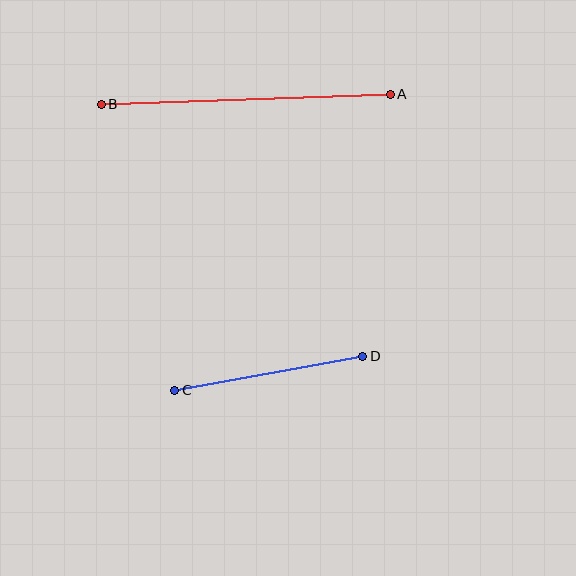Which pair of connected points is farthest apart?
Points A and B are farthest apart.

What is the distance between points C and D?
The distance is approximately 191 pixels.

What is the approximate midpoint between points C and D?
The midpoint is at approximately (269, 373) pixels.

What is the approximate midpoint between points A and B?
The midpoint is at approximately (246, 99) pixels.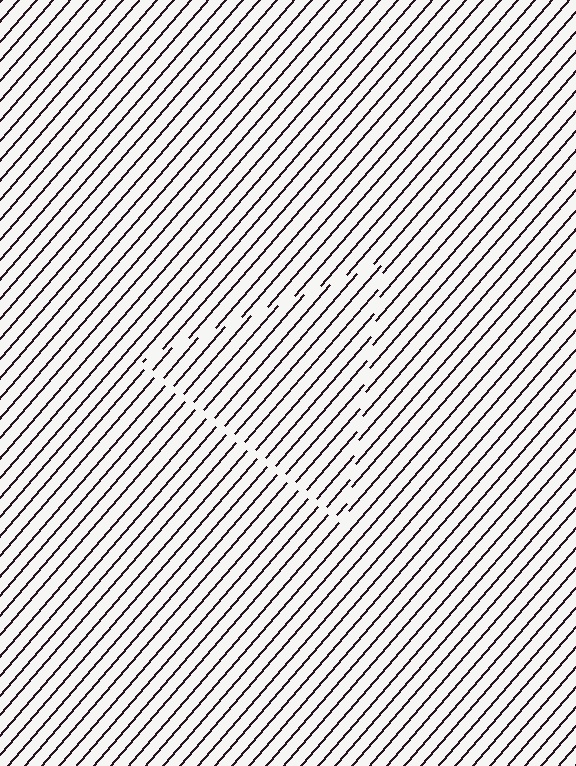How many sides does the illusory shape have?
3 sides — the line-ends trace a triangle.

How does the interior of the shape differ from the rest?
The interior of the shape contains the same grating, shifted by half a period — the contour is defined by the phase discontinuity where line-ends from the inner and outer gratings abut.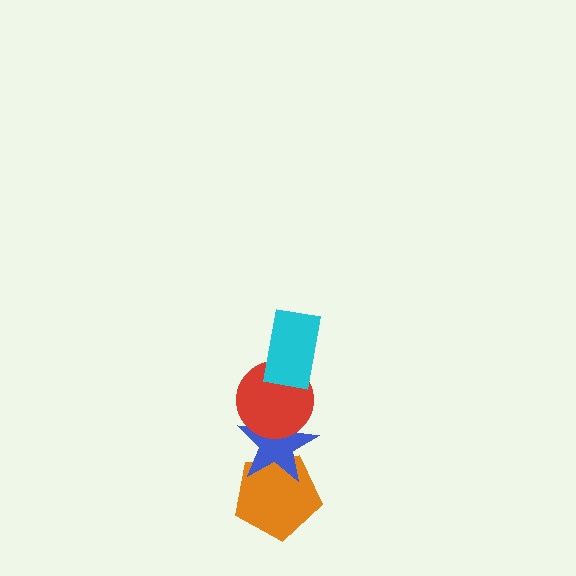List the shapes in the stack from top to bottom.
From top to bottom: the cyan rectangle, the red circle, the blue star, the orange pentagon.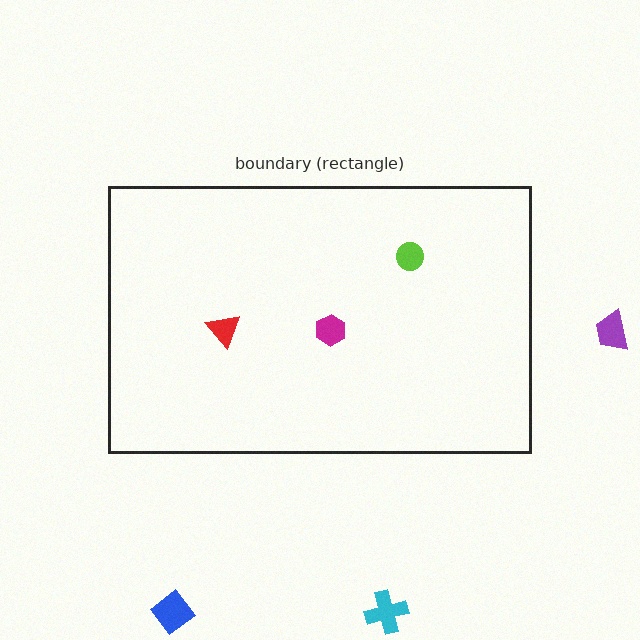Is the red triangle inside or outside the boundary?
Inside.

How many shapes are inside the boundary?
3 inside, 3 outside.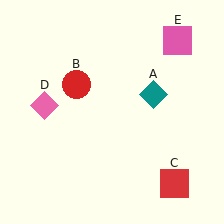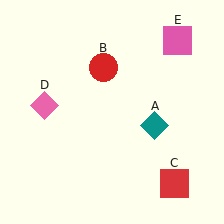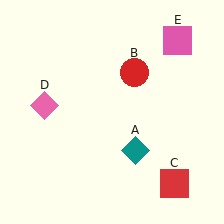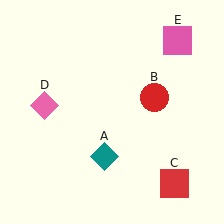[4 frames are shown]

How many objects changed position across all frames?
2 objects changed position: teal diamond (object A), red circle (object B).